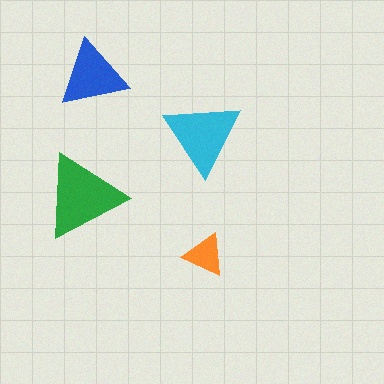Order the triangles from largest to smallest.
the green one, the cyan one, the blue one, the orange one.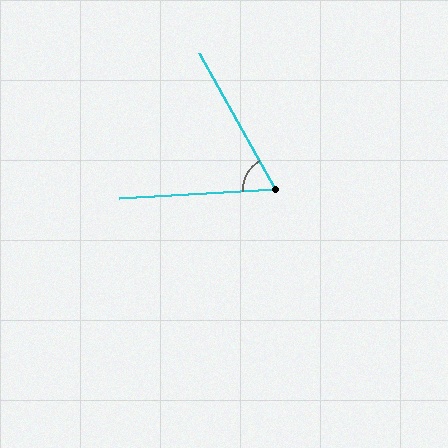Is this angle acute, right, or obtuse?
It is acute.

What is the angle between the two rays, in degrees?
Approximately 64 degrees.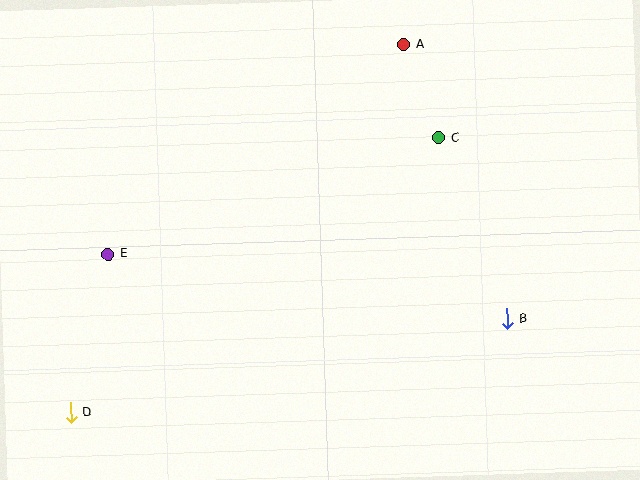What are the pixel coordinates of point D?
Point D is at (71, 413).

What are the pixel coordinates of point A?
Point A is at (403, 44).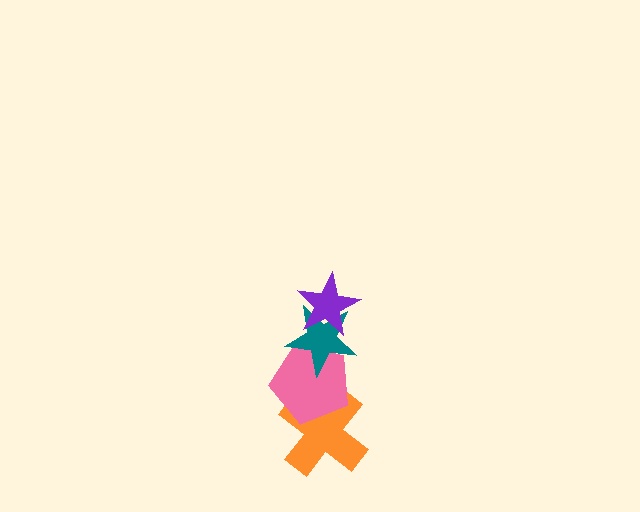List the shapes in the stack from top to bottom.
From top to bottom: the purple star, the teal star, the pink pentagon, the orange cross.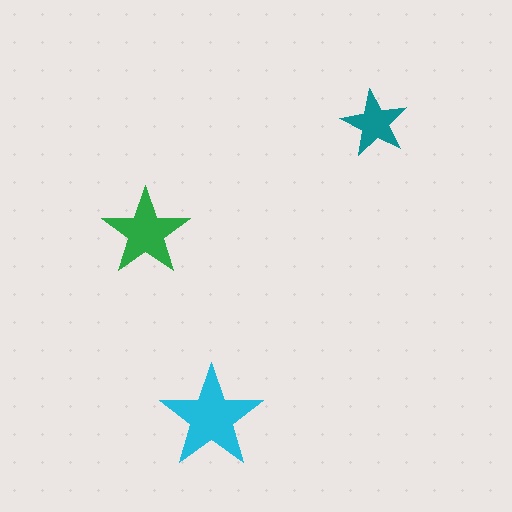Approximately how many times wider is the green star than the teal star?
About 1.5 times wider.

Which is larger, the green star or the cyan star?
The cyan one.